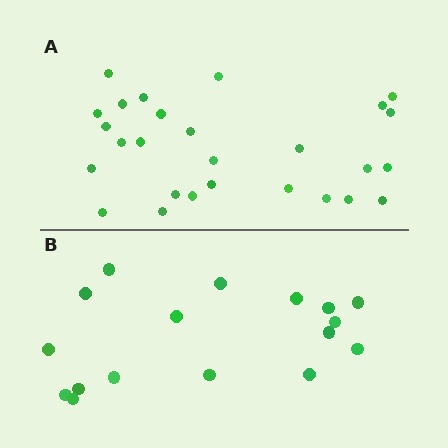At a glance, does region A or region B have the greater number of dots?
Region A (the top region) has more dots.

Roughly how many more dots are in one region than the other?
Region A has roughly 10 or so more dots than region B.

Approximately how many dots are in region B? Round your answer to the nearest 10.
About 20 dots. (The exact count is 17, which rounds to 20.)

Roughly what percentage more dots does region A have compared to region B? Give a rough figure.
About 60% more.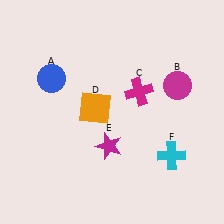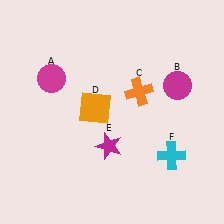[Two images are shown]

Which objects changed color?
A changed from blue to magenta. C changed from magenta to orange.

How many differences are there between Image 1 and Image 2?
There are 2 differences between the two images.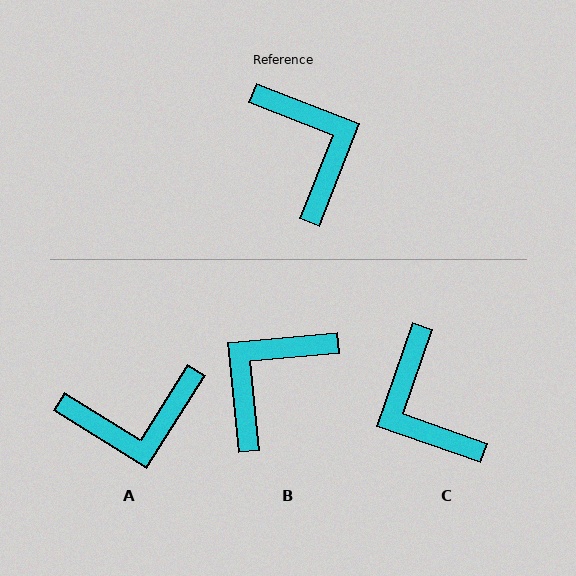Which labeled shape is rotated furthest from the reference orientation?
C, about 178 degrees away.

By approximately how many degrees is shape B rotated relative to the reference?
Approximately 117 degrees counter-clockwise.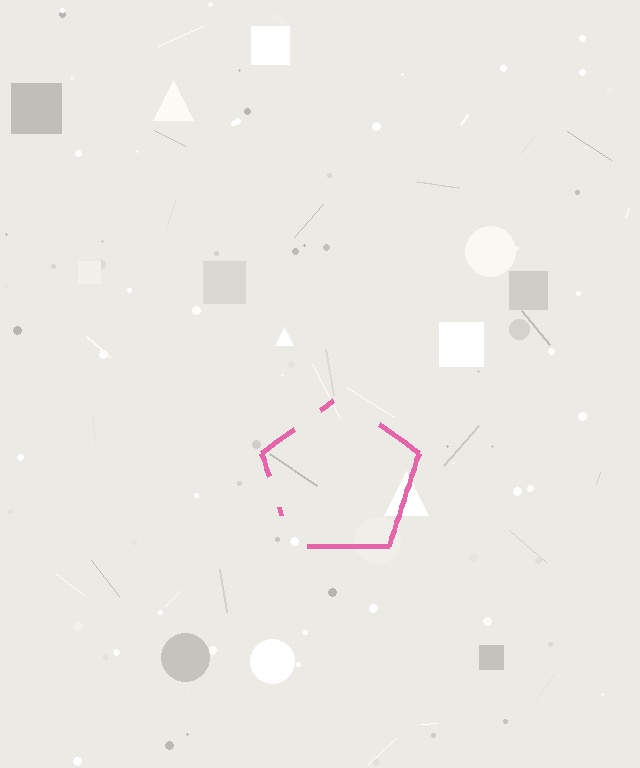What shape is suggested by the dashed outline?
The dashed outline suggests a pentagon.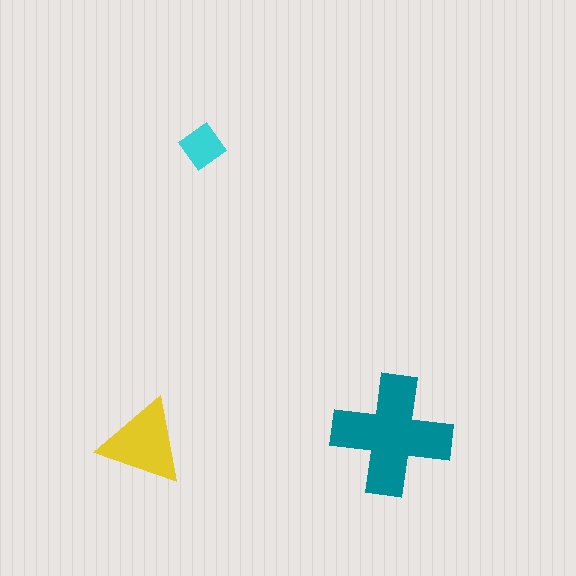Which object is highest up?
The cyan diamond is topmost.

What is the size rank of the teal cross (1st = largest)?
1st.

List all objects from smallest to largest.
The cyan diamond, the yellow triangle, the teal cross.